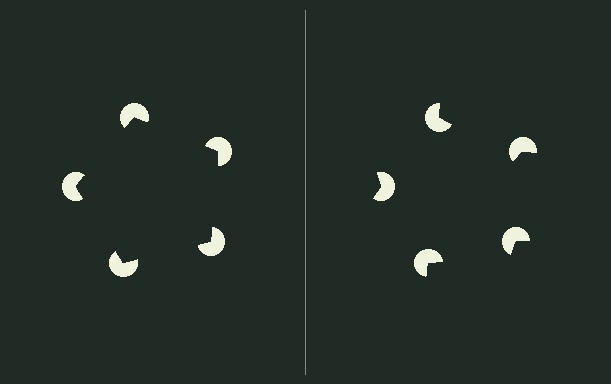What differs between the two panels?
The pac-man discs are positioned identically on both sides; only the wedge orientations differ. On the left they align to a pentagon; on the right they are misaligned.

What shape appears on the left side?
An illusory pentagon.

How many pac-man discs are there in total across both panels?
10 — 5 on each side.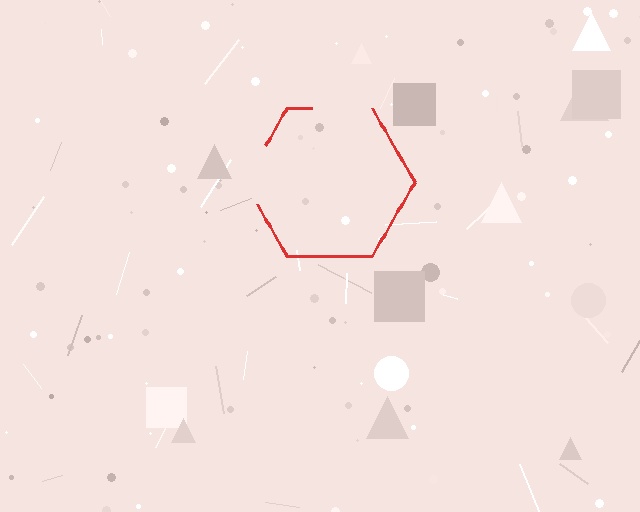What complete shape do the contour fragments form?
The contour fragments form a hexagon.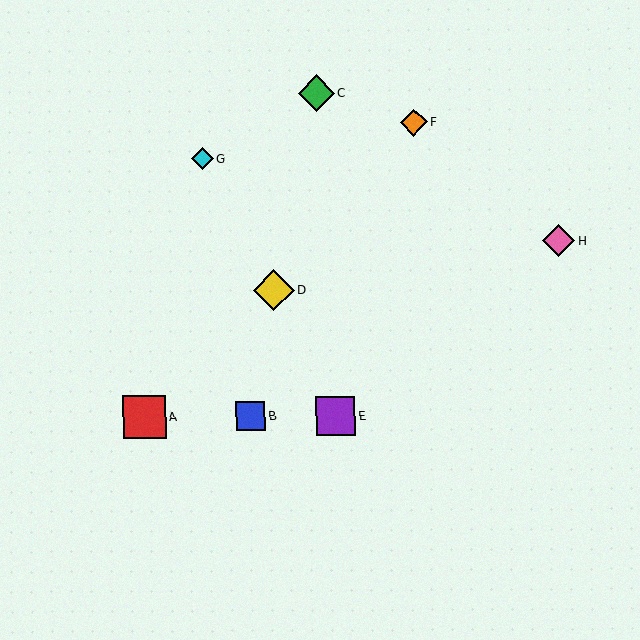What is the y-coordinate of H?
Object H is at y≈240.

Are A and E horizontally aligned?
Yes, both are at y≈417.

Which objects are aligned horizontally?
Objects A, B, E are aligned horizontally.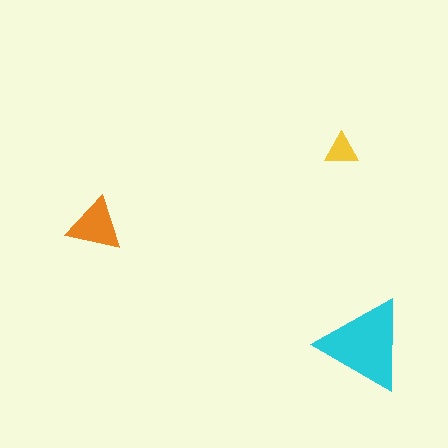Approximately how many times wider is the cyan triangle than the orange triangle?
About 1.5 times wider.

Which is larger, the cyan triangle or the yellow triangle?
The cyan one.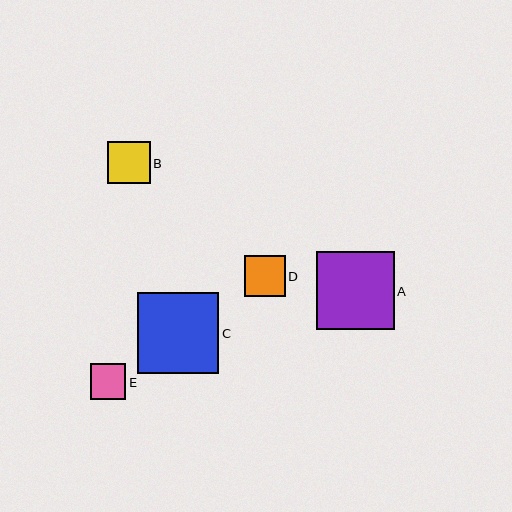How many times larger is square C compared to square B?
Square C is approximately 1.9 times the size of square B.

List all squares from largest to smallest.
From largest to smallest: C, A, B, D, E.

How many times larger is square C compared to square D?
Square C is approximately 2.0 times the size of square D.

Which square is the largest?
Square C is the largest with a size of approximately 81 pixels.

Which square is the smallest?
Square E is the smallest with a size of approximately 35 pixels.